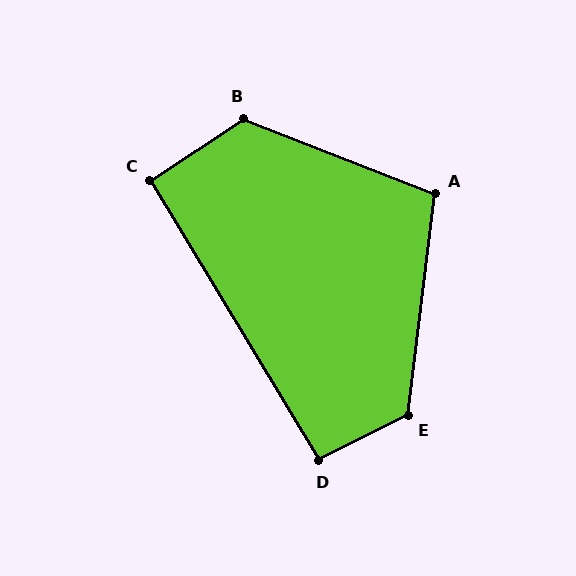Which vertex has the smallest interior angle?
C, at approximately 92 degrees.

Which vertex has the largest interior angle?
B, at approximately 125 degrees.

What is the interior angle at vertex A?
Approximately 104 degrees (obtuse).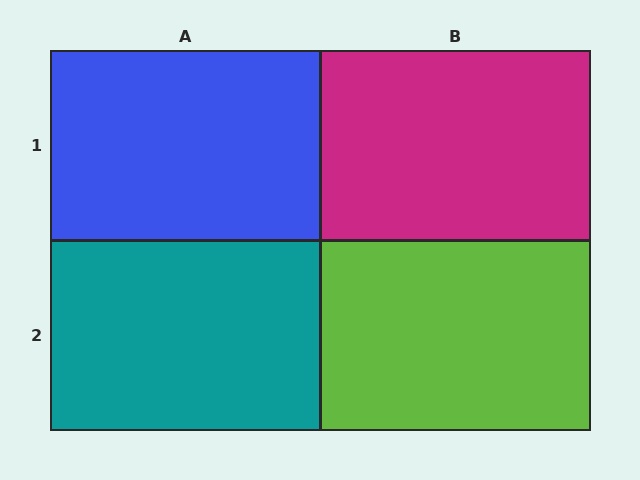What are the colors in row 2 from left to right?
Teal, lime.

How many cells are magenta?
1 cell is magenta.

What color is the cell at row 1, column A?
Blue.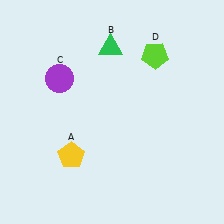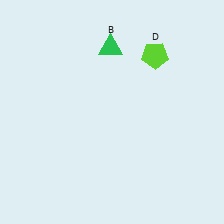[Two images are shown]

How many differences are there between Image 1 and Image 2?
There are 2 differences between the two images.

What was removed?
The yellow pentagon (A), the purple circle (C) were removed in Image 2.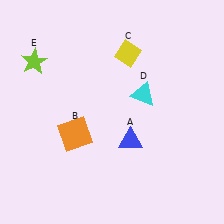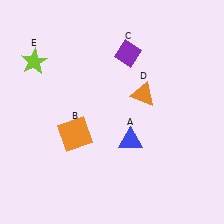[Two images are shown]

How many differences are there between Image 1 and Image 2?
There are 2 differences between the two images.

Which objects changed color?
C changed from yellow to purple. D changed from cyan to orange.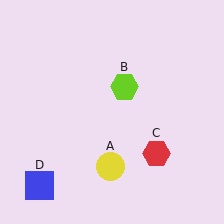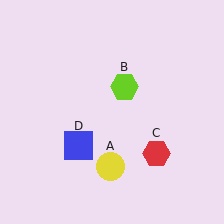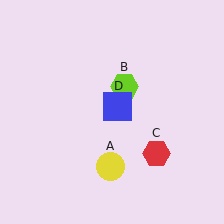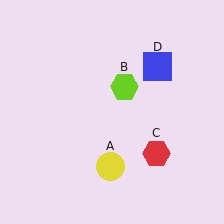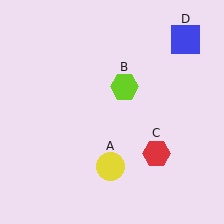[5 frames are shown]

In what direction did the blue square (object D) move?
The blue square (object D) moved up and to the right.